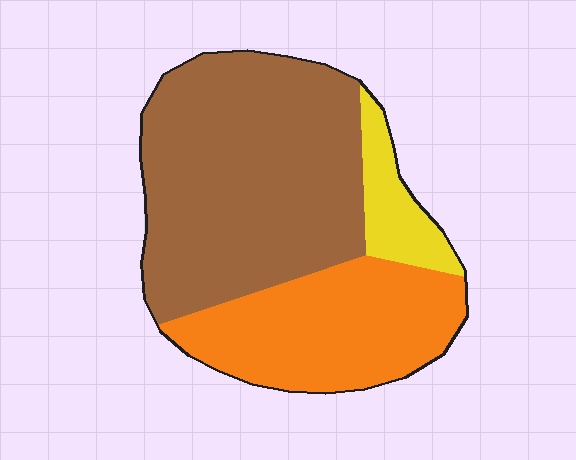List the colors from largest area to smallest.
From largest to smallest: brown, orange, yellow.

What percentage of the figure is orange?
Orange takes up about one third (1/3) of the figure.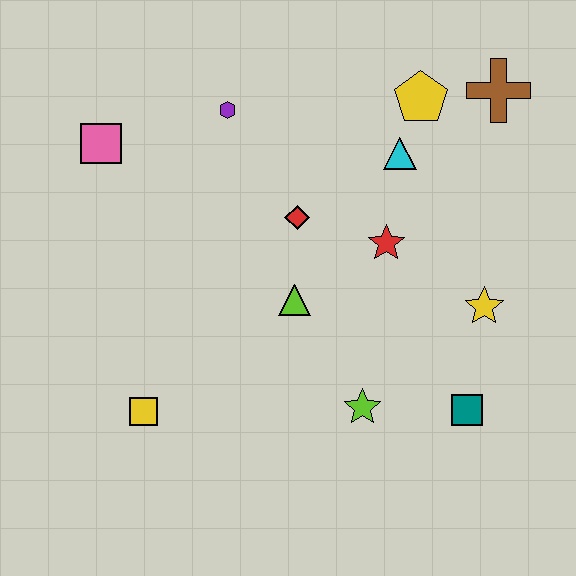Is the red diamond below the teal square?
No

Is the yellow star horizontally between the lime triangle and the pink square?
No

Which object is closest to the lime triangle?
The red diamond is closest to the lime triangle.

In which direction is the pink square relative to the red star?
The pink square is to the left of the red star.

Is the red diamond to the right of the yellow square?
Yes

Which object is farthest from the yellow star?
The pink square is farthest from the yellow star.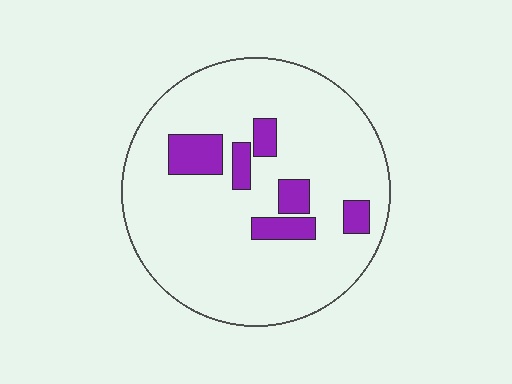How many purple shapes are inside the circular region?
6.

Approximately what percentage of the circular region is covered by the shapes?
Approximately 15%.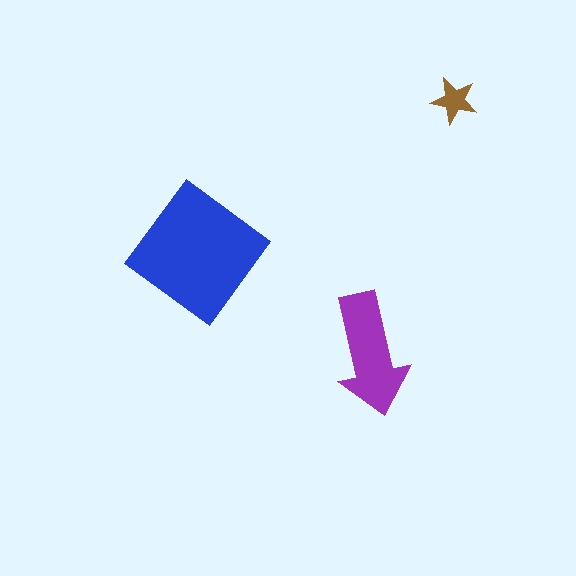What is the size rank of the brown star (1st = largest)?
3rd.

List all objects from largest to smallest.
The blue diamond, the purple arrow, the brown star.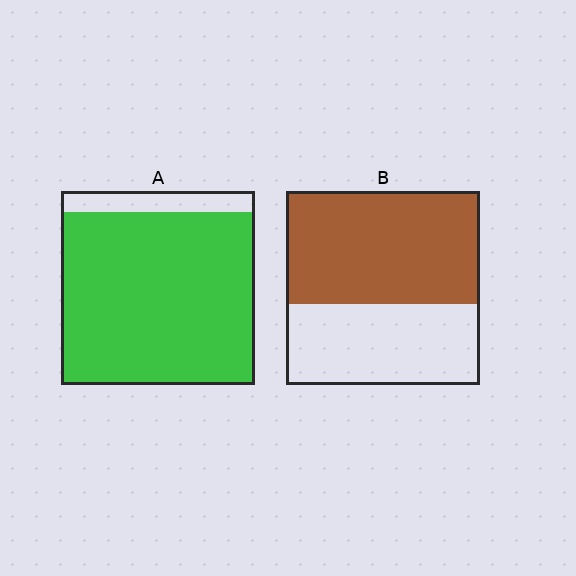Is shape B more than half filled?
Yes.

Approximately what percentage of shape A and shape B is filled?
A is approximately 90% and B is approximately 60%.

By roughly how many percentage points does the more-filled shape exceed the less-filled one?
By roughly 30 percentage points (A over B).